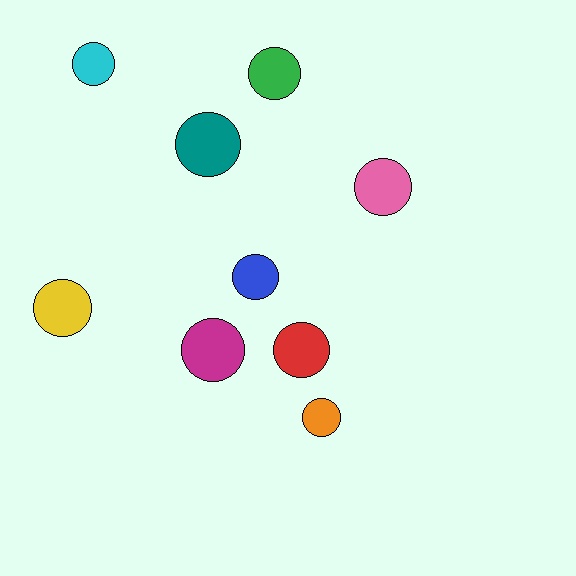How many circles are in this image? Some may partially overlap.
There are 9 circles.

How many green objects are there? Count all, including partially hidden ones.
There is 1 green object.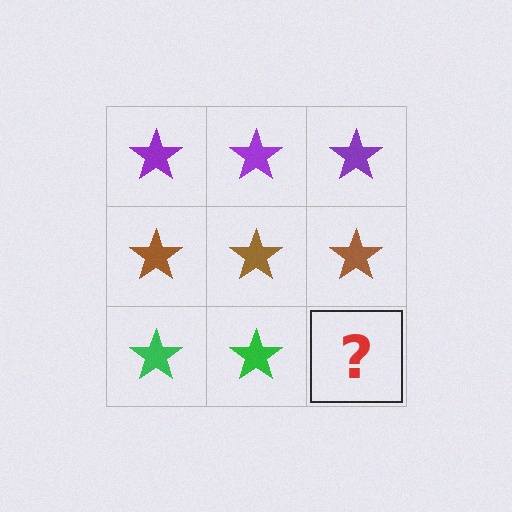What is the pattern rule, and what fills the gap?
The rule is that each row has a consistent color. The gap should be filled with a green star.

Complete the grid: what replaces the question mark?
The question mark should be replaced with a green star.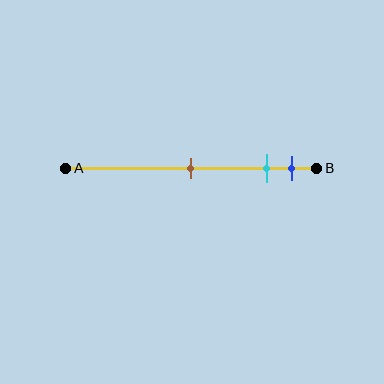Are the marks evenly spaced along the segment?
No, the marks are not evenly spaced.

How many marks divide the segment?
There are 3 marks dividing the segment.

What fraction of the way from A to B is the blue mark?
The blue mark is approximately 90% (0.9) of the way from A to B.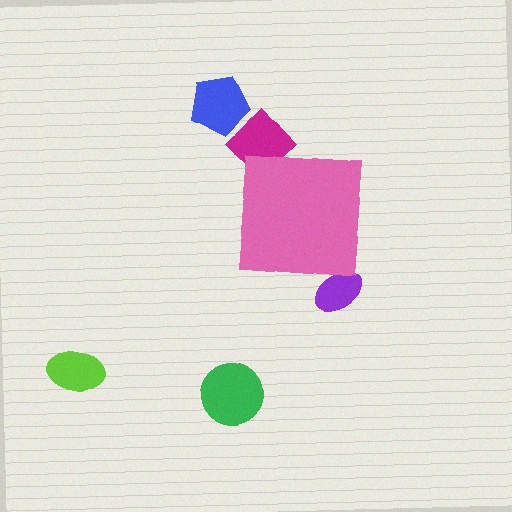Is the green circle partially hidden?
No, the green circle is fully visible.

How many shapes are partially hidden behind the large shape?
2 shapes are partially hidden.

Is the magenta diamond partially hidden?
Yes, the magenta diamond is partially hidden behind the pink square.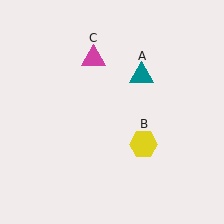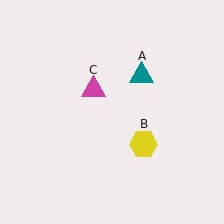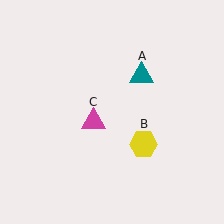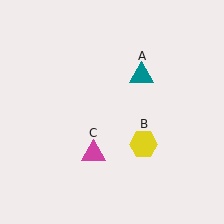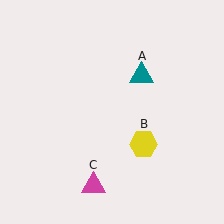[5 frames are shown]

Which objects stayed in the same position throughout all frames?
Teal triangle (object A) and yellow hexagon (object B) remained stationary.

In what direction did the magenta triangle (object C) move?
The magenta triangle (object C) moved down.